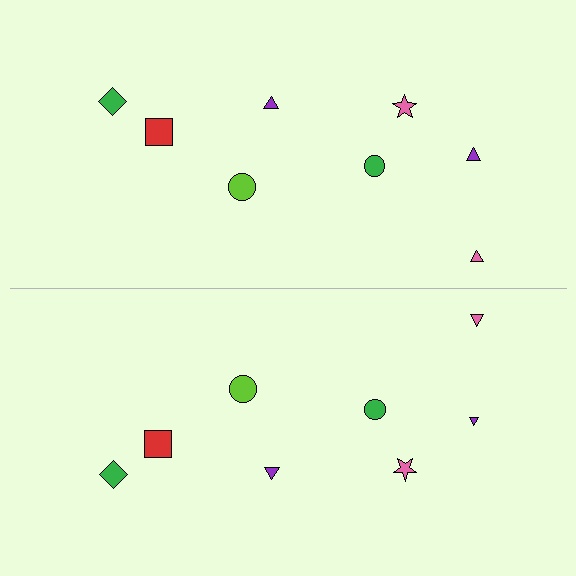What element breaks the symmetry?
The purple triangle on the bottom side has a different size than its mirror counterpart.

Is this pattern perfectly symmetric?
No, the pattern is not perfectly symmetric. The purple triangle on the bottom side has a different size than its mirror counterpart.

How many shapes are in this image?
There are 16 shapes in this image.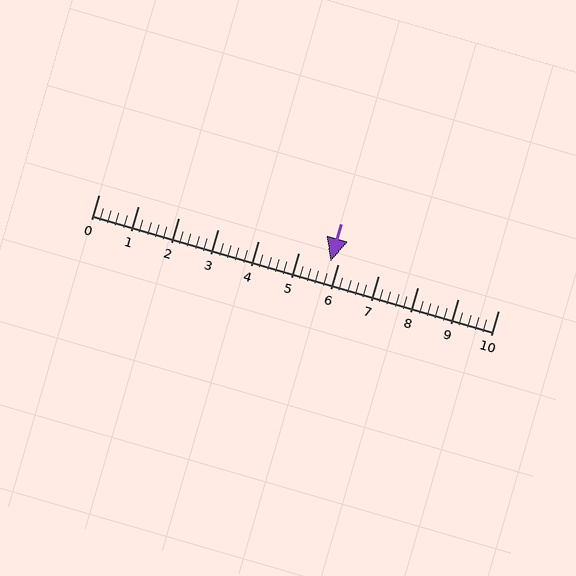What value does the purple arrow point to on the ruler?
The purple arrow points to approximately 5.8.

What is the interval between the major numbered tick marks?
The major tick marks are spaced 1 units apart.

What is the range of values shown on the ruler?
The ruler shows values from 0 to 10.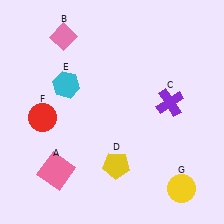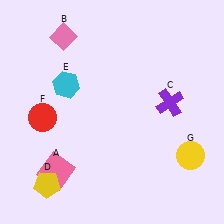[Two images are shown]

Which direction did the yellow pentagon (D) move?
The yellow pentagon (D) moved left.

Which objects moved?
The objects that moved are: the yellow pentagon (D), the yellow circle (G).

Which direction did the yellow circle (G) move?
The yellow circle (G) moved up.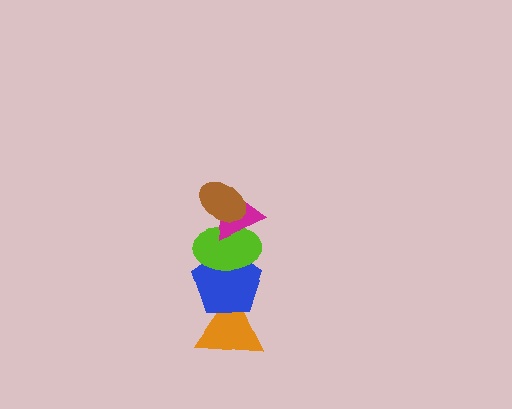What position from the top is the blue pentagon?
The blue pentagon is 4th from the top.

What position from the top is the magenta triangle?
The magenta triangle is 2nd from the top.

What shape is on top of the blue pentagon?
The lime ellipse is on top of the blue pentagon.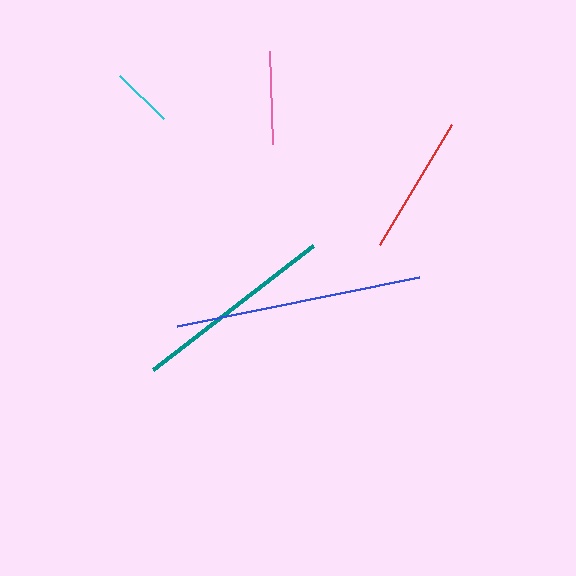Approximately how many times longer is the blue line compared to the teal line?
The blue line is approximately 1.2 times the length of the teal line.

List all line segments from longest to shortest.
From longest to shortest: blue, teal, red, pink, cyan.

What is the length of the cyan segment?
The cyan segment is approximately 62 pixels long.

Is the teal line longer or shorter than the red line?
The teal line is longer than the red line.